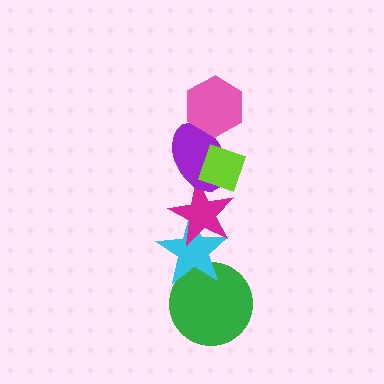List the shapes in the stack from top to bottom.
From top to bottom: the pink hexagon, the lime diamond, the purple ellipse, the magenta star, the cyan star, the green circle.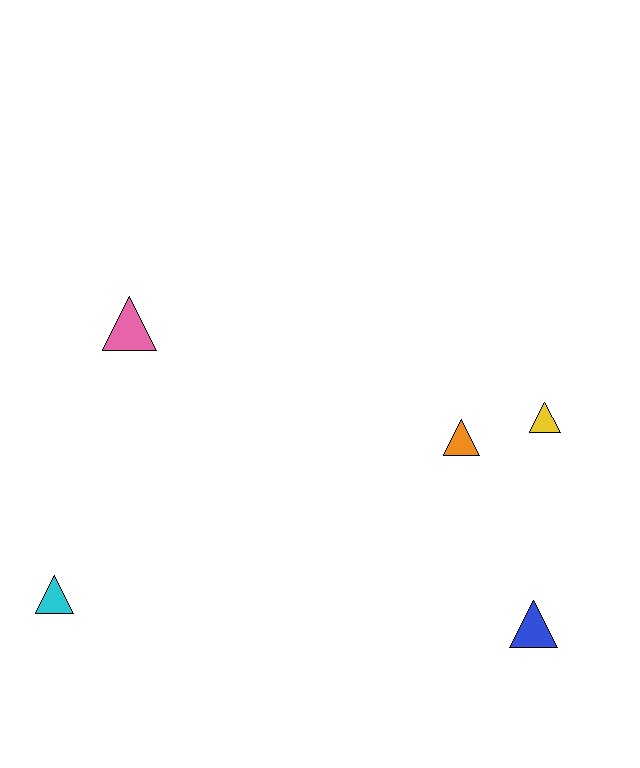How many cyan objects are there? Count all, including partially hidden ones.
There is 1 cyan object.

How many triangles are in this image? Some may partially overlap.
There are 5 triangles.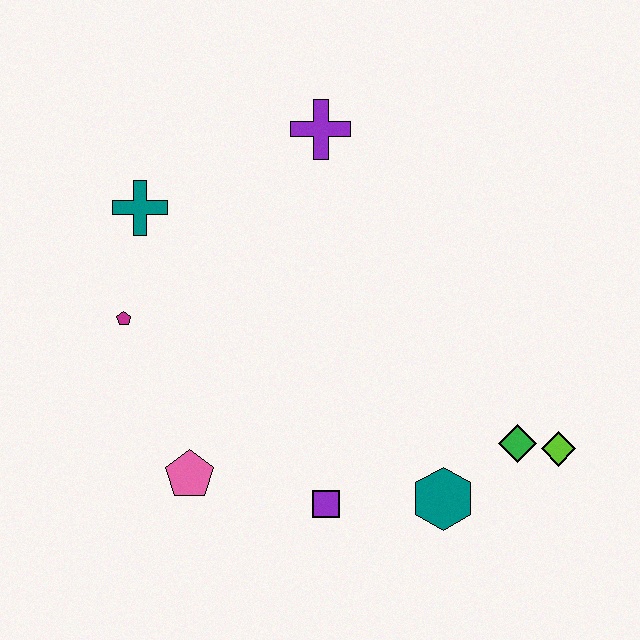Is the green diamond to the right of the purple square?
Yes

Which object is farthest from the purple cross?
The lime diamond is farthest from the purple cross.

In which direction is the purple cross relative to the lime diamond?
The purple cross is above the lime diamond.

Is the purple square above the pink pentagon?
No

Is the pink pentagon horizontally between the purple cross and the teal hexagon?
No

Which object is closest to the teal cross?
The magenta pentagon is closest to the teal cross.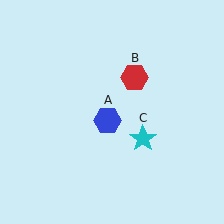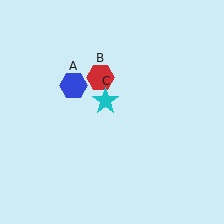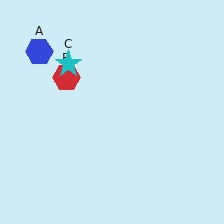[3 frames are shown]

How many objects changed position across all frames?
3 objects changed position: blue hexagon (object A), red hexagon (object B), cyan star (object C).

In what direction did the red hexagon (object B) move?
The red hexagon (object B) moved left.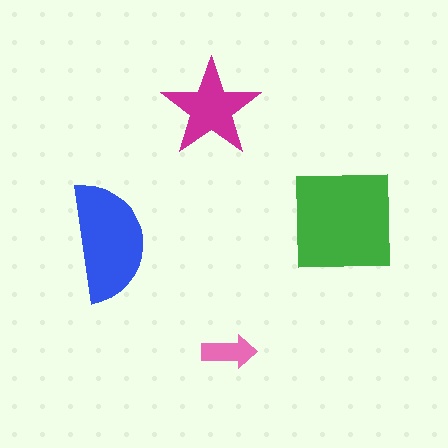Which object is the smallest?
The pink arrow.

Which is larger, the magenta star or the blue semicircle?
The blue semicircle.